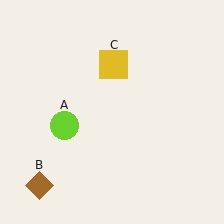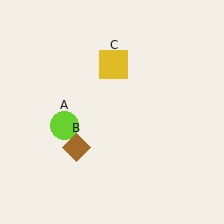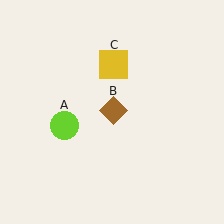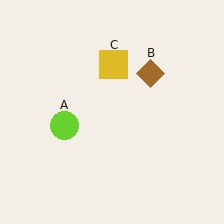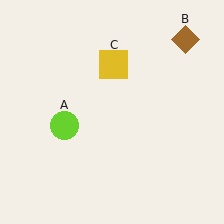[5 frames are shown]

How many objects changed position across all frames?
1 object changed position: brown diamond (object B).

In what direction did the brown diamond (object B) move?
The brown diamond (object B) moved up and to the right.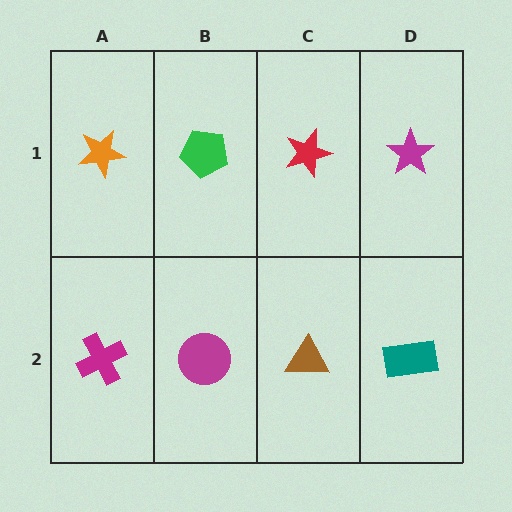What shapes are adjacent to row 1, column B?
A magenta circle (row 2, column B), an orange star (row 1, column A), a red star (row 1, column C).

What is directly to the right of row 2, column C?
A teal rectangle.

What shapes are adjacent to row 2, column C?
A red star (row 1, column C), a magenta circle (row 2, column B), a teal rectangle (row 2, column D).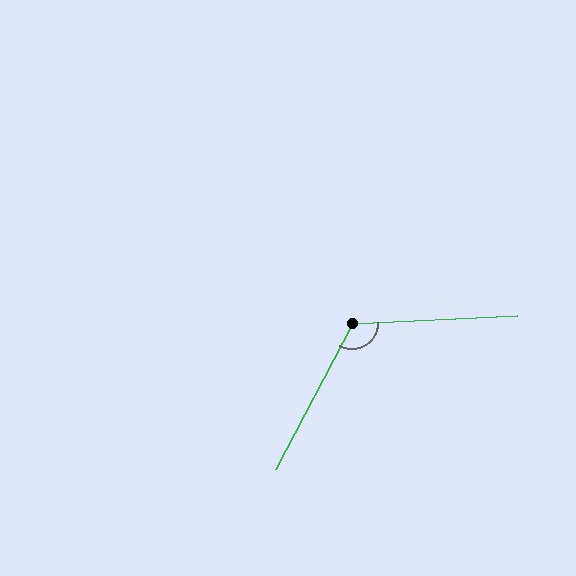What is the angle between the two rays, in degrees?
Approximately 120 degrees.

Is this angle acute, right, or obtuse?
It is obtuse.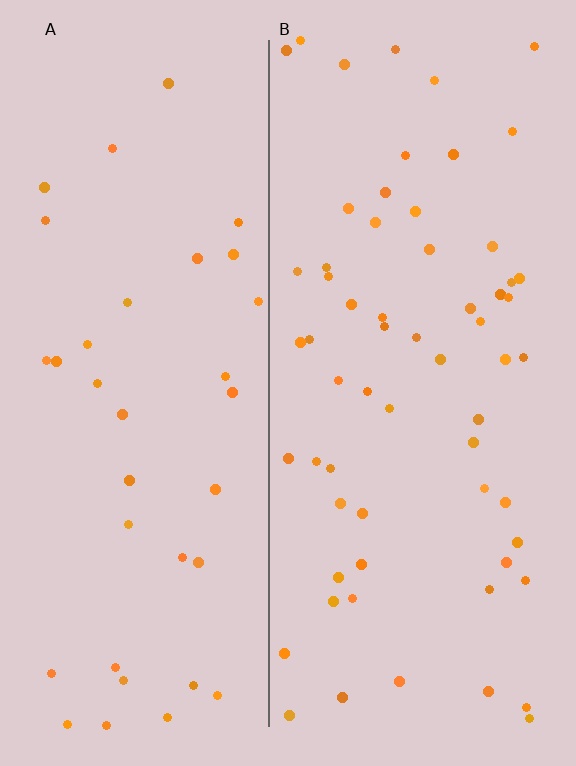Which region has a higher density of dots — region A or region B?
B (the right).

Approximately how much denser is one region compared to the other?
Approximately 1.8× — region B over region A.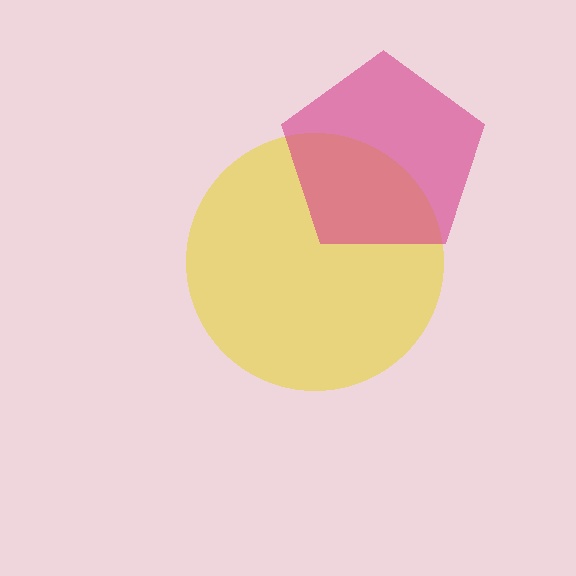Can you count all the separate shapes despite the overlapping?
Yes, there are 2 separate shapes.